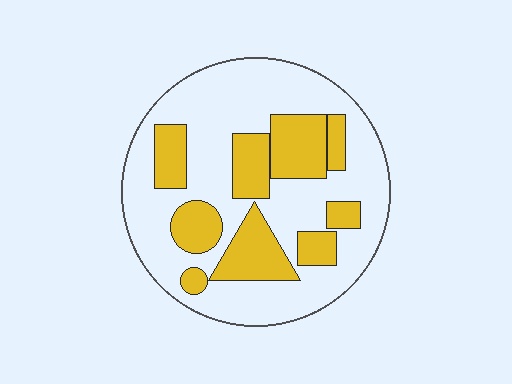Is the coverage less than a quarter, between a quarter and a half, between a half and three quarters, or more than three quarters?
Between a quarter and a half.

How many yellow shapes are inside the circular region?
9.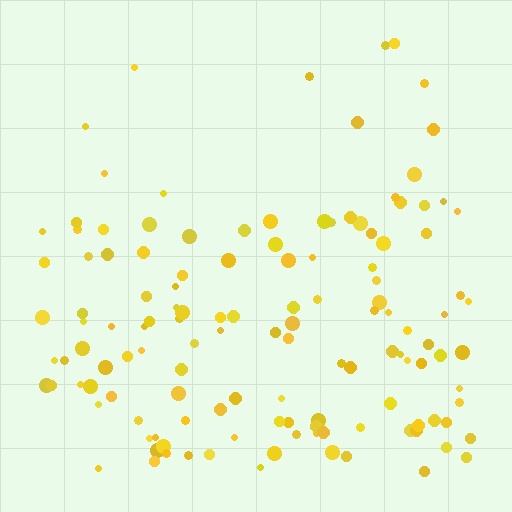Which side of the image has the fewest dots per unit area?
The top.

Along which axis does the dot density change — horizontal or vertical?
Vertical.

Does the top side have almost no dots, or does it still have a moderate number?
Still a moderate number, just noticeably fewer than the bottom.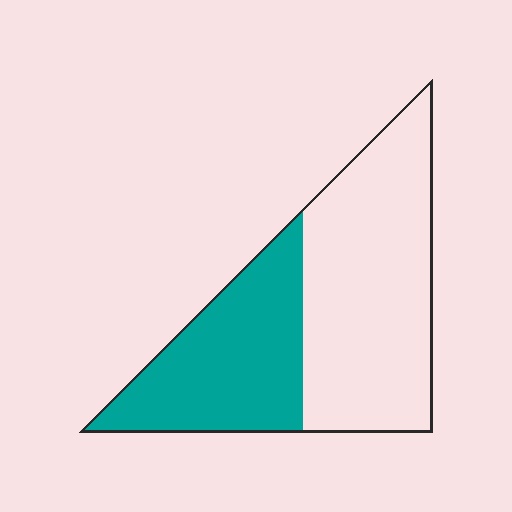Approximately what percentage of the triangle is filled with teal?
Approximately 40%.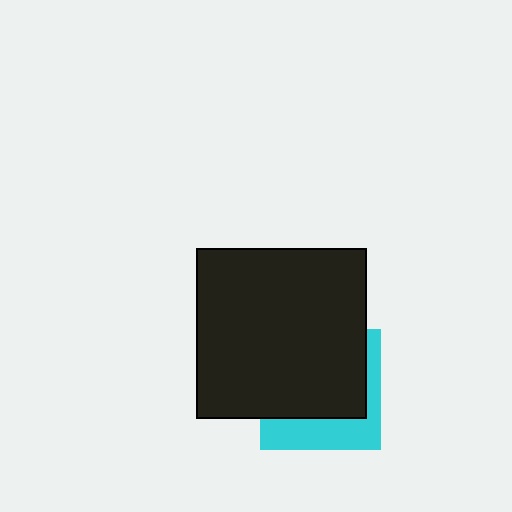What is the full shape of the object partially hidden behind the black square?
The partially hidden object is a cyan square.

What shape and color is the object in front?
The object in front is a black square.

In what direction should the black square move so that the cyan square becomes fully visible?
The black square should move up. That is the shortest direction to clear the overlap and leave the cyan square fully visible.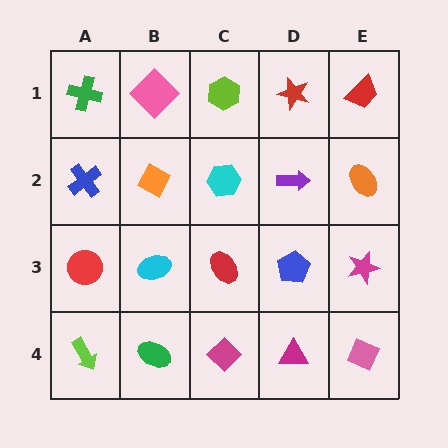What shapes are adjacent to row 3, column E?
An orange ellipse (row 2, column E), a pink diamond (row 4, column E), a blue pentagon (row 3, column D).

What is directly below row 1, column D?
A purple arrow.